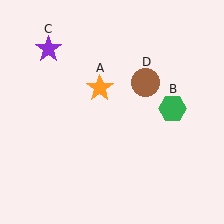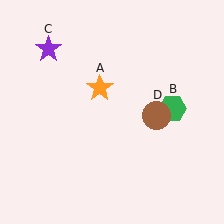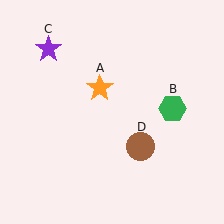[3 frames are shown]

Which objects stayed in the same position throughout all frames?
Orange star (object A) and green hexagon (object B) and purple star (object C) remained stationary.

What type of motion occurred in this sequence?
The brown circle (object D) rotated clockwise around the center of the scene.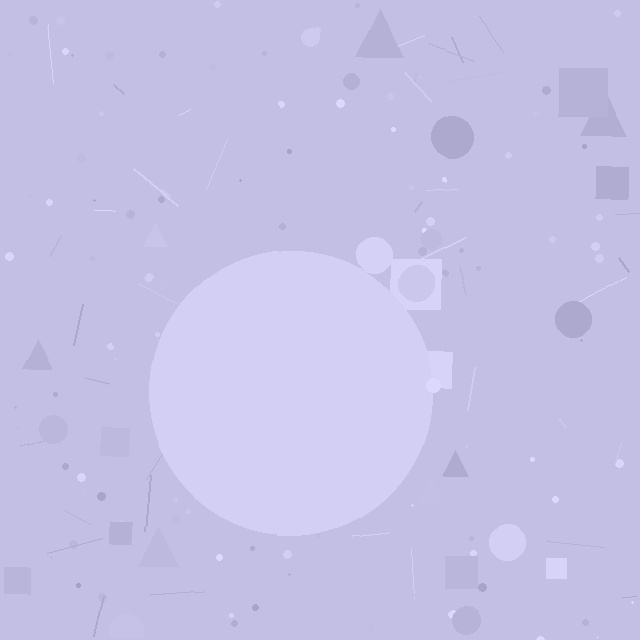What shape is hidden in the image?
A circle is hidden in the image.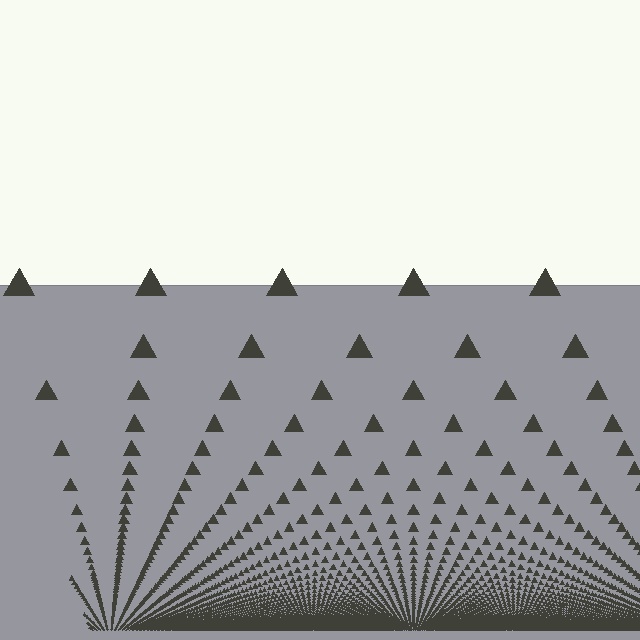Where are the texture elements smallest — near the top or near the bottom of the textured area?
Near the bottom.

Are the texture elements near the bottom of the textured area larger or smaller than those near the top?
Smaller. The gradient is inverted — elements near the bottom are smaller and denser.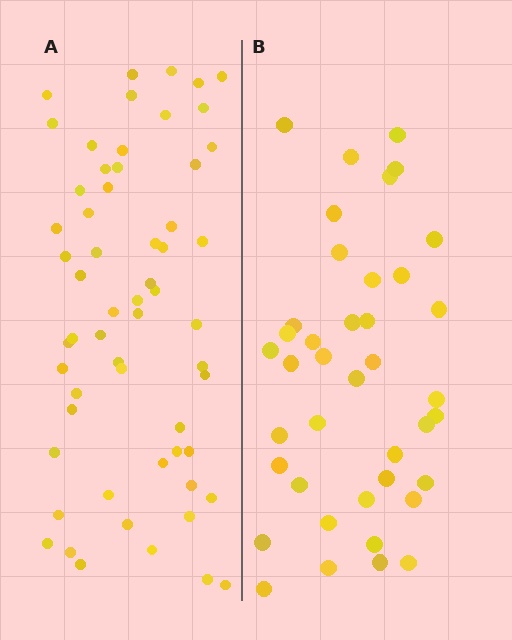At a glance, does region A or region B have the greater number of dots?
Region A (the left region) has more dots.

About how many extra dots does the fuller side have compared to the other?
Region A has approximately 20 more dots than region B.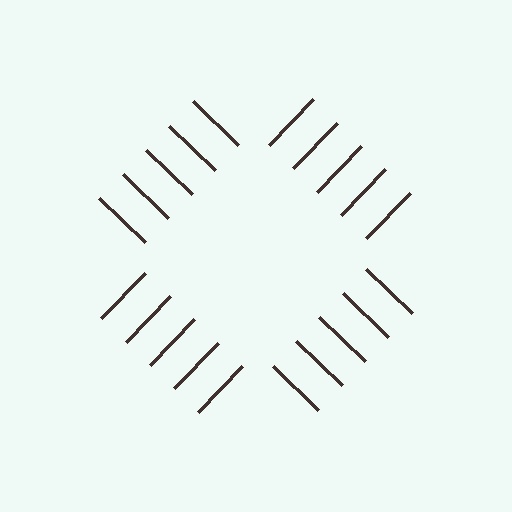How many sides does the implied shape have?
4 sides — the line-ends trace a square.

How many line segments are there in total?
20 — 5 along each of the 4 edges.